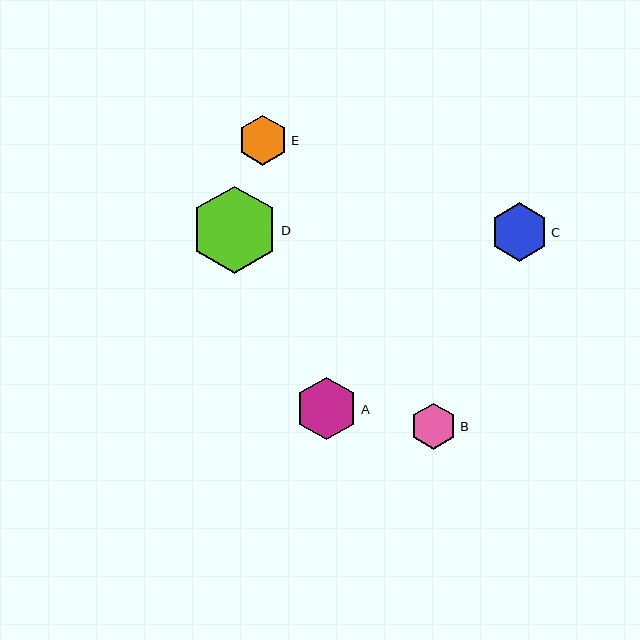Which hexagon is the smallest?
Hexagon B is the smallest with a size of approximately 46 pixels.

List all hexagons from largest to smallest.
From largest to smallest: D, A, C, E, B.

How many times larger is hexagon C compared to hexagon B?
Hexagon C is approximately 1.3 times the size of hexagon B.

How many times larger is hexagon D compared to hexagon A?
Hexagon D is approximately 1.4 times the size of hexagon A.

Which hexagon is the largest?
Hexagon D is the largest with a size of approximately 87 pixels.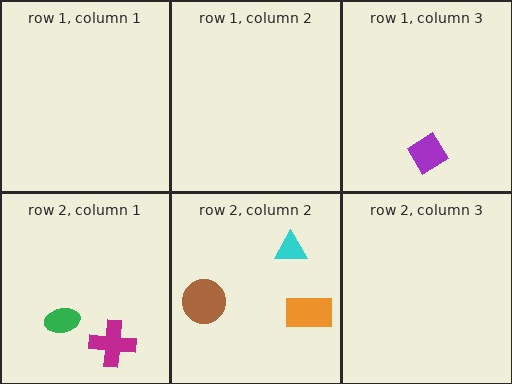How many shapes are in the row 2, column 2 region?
3.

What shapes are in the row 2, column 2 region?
The brown circle, the orange rectangle, the cyan triangle.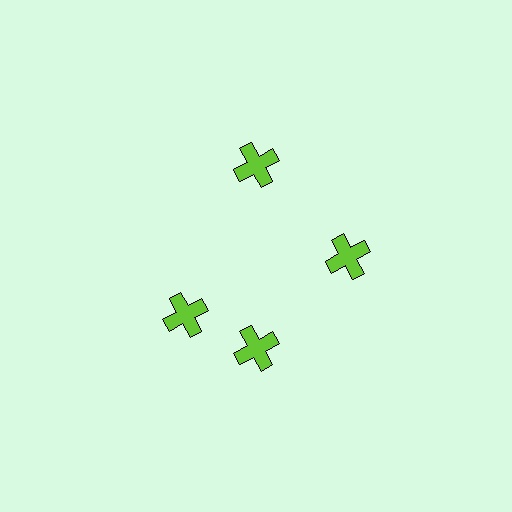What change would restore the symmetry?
The symmetry would be restored by rotating it back into even spacing with its neighbors so that all 4 crosses sit at equal angles and equal distance from the center.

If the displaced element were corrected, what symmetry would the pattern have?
It would have 4-fold rotational symmetry — the pattern would map onto itself every 90 degrees.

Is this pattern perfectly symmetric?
No. The 4 lime crosses are arranged in a ring, but one element near the 9 o'clock position is rotated out of alignment along the ring, breaking the 4-fold rotational symmetry.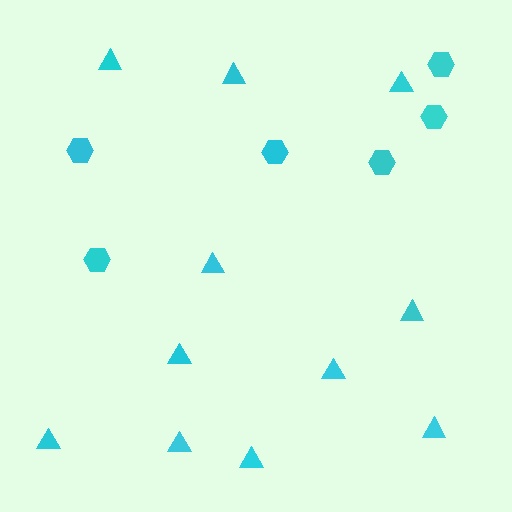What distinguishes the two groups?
There are 2 groups: one group of triangles (11) and one group of hexagons (6).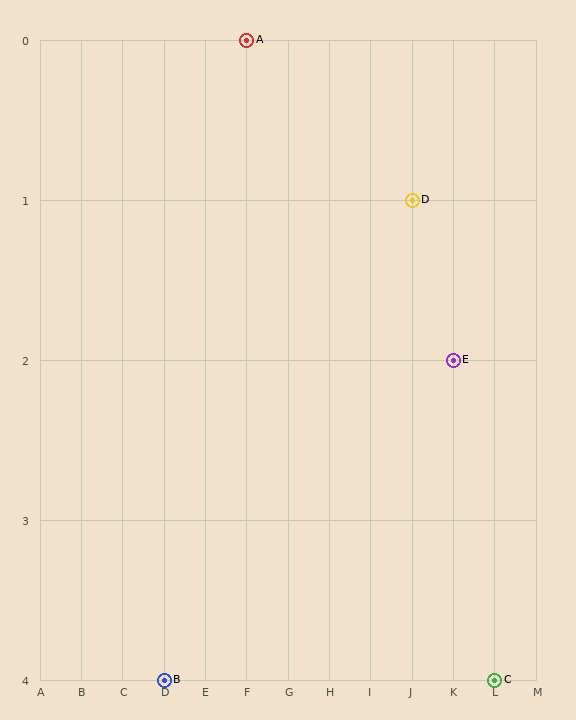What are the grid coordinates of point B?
Point B is at grid coordinates (D, 4).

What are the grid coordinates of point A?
Point A is at grid coordinates (F, 0).